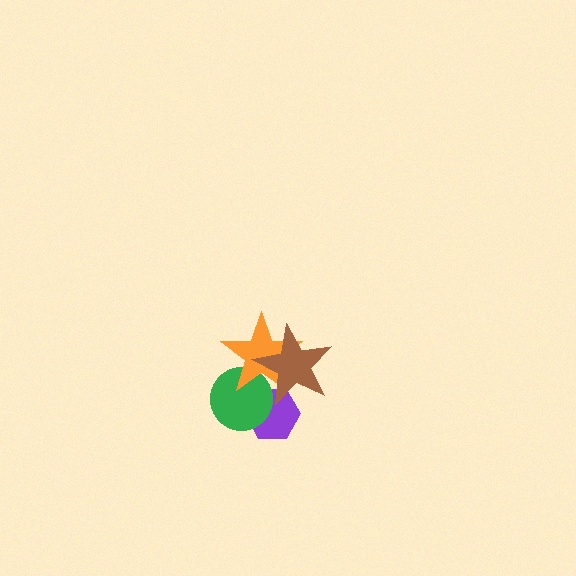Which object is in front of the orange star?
The brown star is in front of the orange star.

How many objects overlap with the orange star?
3 objects overlap with the orange star.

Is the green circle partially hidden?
Yes, it is partially covered by another shape.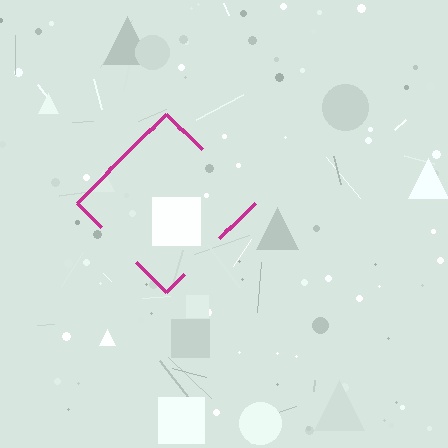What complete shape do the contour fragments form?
The contour fragments form a diamond.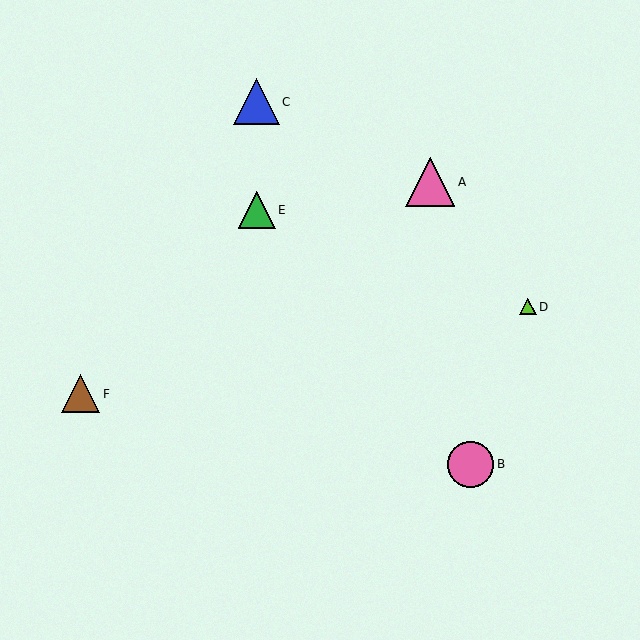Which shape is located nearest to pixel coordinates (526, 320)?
The lime triangle (labeled D) at (528, 307) is nearest to that location.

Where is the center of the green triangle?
The center of the green triangle is at (257, 210).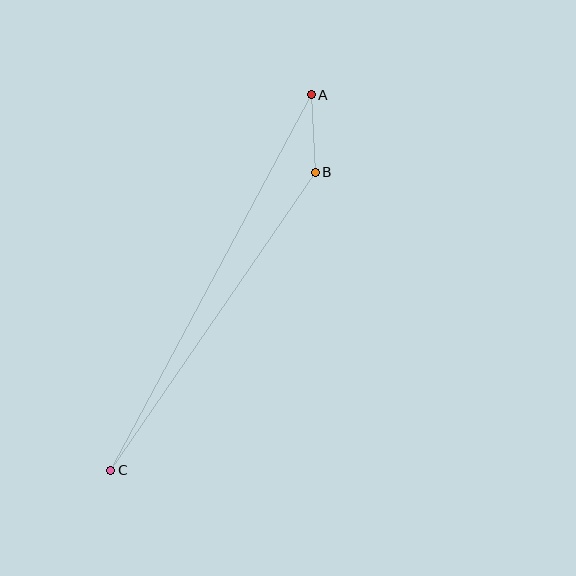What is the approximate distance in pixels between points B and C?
The distance between B and C is approximately 362 pixels.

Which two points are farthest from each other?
Points A and C are farthest from each other.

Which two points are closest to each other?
Points A and B are closest to each other.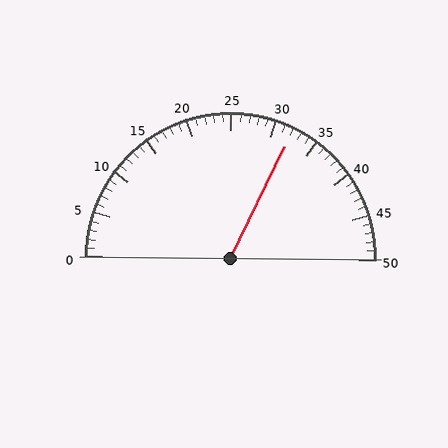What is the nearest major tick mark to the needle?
The nearest major tick mark is 30.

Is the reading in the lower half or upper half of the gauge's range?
The reading is in the upper half of the range (0 to 50).